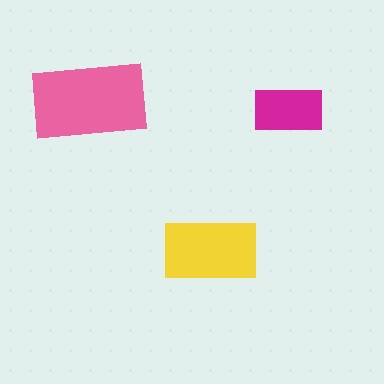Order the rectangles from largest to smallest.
the pink one, the yellow one, the magenta one.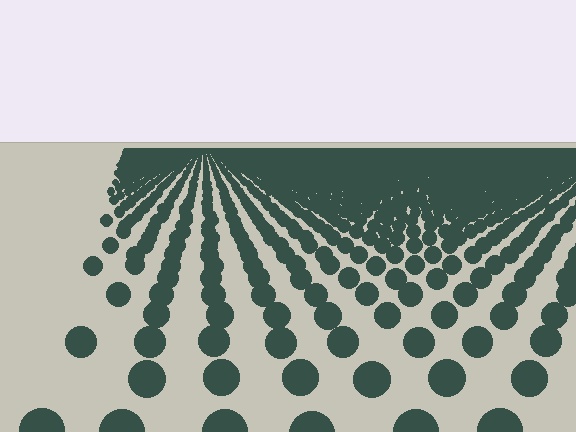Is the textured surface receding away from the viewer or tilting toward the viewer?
The surface is receding away from the viewer. Texture elements get smaller and denser toward the top.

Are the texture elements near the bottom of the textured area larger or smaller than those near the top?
Larger. Near the bottom, elements are closer to the viewer and appear at a bigger on-screen size.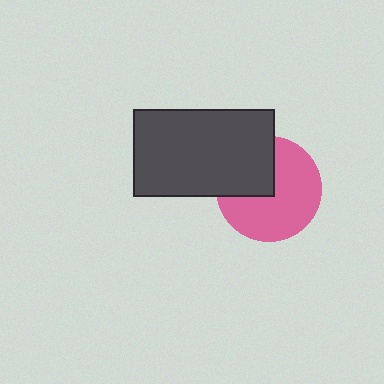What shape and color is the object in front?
The object in front is a dark gray rectangle.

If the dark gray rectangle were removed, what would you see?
You would see the complete pink circle.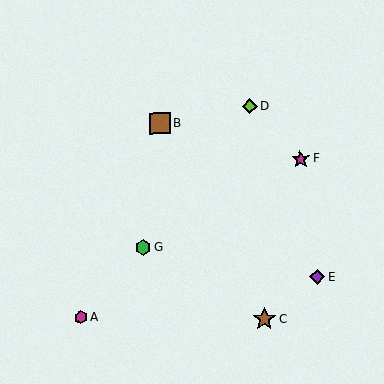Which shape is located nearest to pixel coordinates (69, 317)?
The magenta hexagon (labeled A) at (80, 317) is nearest to that location.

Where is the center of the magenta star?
The center of the magenta star is at (300, 159).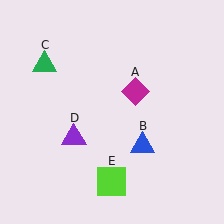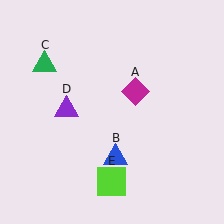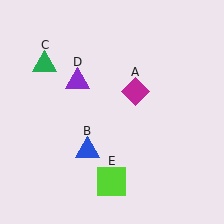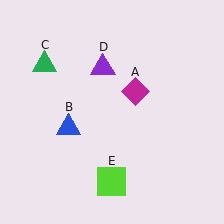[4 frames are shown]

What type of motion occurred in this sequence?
The blue triangle (object B), purple triangle (object D) rotated clockwise around the center of the scene.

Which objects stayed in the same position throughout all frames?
Magenta diamond (object A) and green triangle (object C) and lime square (object E) remained stationary.